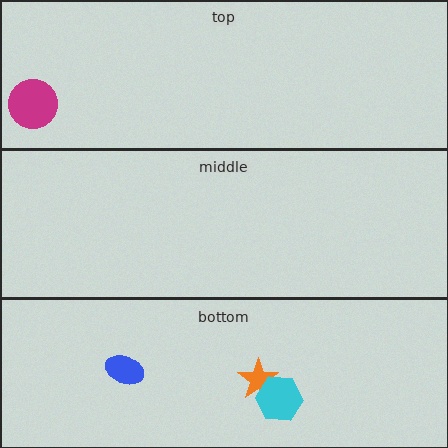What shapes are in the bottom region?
The orange star, the cyan hexagon, the blue ellipse.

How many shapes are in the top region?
1.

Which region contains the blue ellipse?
The bottom region.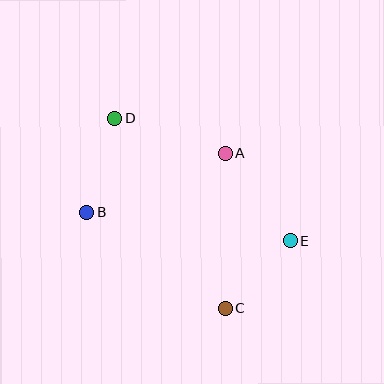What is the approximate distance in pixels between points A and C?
The distance between A and C is approximately 155 pixels.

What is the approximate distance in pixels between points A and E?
The distance between A and E is approximately 110 pixels.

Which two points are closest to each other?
Points C and E are closest to each other.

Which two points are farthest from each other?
Points C and D are farthest from each other.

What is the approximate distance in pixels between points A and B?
The distance between A and B is approximately 150 pixels.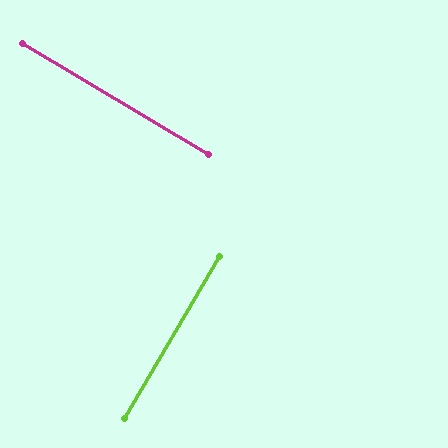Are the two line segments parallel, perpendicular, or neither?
Perpendicular — they meet at approximately 90°.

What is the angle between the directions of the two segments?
Approximately 90 degrees.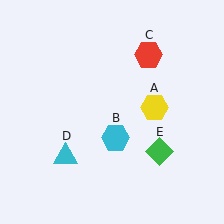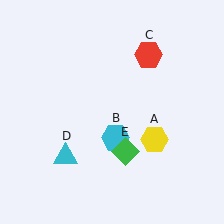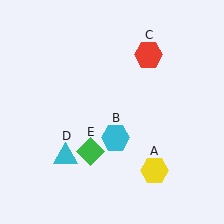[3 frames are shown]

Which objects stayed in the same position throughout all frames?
Cyan hexagon (object B) and red hexagon (object C) and cyan triangle (object D) remained stationary.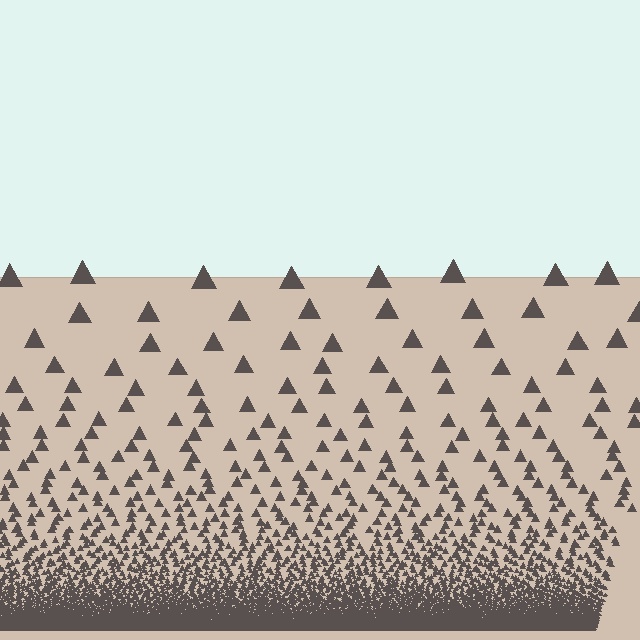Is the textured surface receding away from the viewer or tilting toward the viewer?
The surface appears to tilt toward the viewer. Texture elements get larger and sparser toward the top.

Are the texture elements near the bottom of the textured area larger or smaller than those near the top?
Smaller. The gradient is inverted — elements near the bottom are smaller and denser.